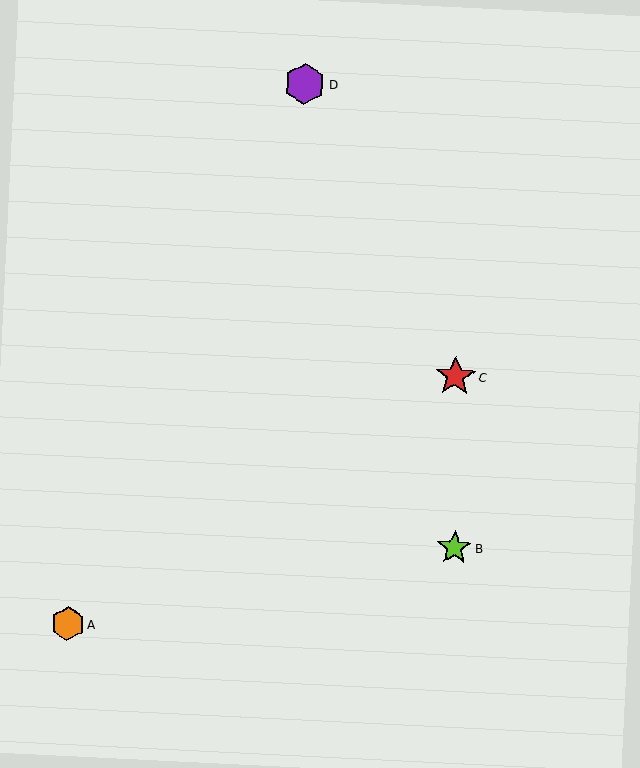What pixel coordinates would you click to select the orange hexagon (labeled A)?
Click at (68, 624) to select the orange hexagon A.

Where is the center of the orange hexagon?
The center of the orange hexagon is at (68, 624).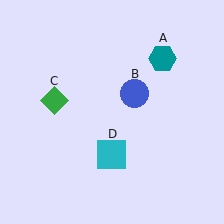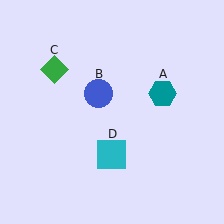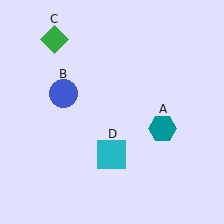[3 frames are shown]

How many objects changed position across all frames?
3 objects changed position: teal hexagon (object A), blue circle (object B), green diamond (object C).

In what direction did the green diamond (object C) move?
The green diamond (object C) moved up.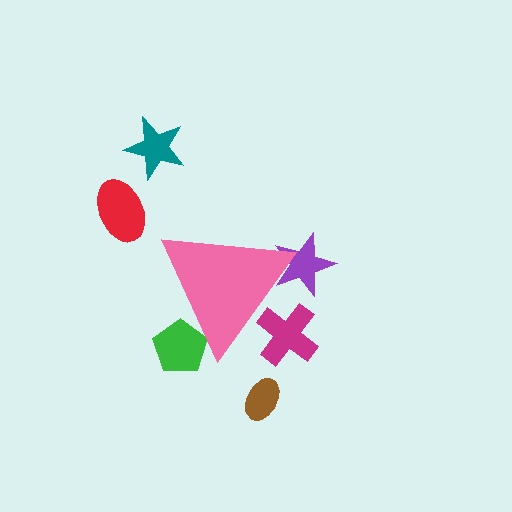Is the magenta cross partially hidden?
Yes, the magenta cross is partially hidden behind the pink triangle.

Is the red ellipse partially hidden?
No, the red ellipse is fully visible.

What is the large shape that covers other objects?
A pink triangle.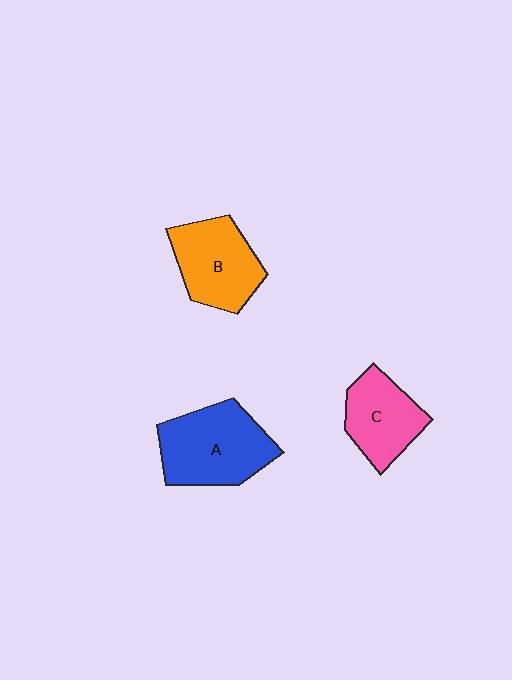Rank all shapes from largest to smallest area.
From largest to smallest: A (blue), B (orange), C (pink).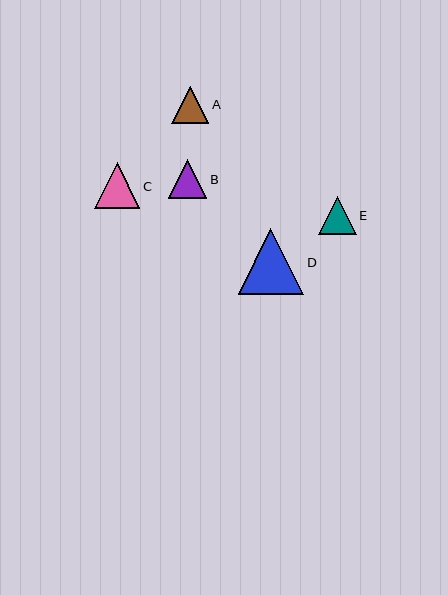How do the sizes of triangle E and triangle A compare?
Triangle E and triangle A are approximately the same size.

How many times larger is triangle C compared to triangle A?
Triangle C is approximately 1.2 times the size of triangle A.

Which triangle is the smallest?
Triangle A is the smallest with a size of approximately 37 pixels.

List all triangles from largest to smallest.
From largest to smallest: D, C, B, E, A.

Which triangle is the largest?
Triangle D is the largest with a size of approximately 66 pixels.